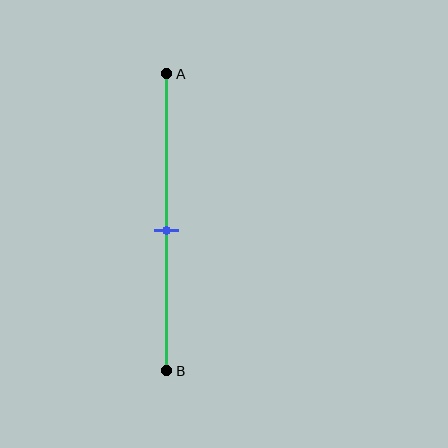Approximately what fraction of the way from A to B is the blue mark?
The blue mark is approximately 55% of the way from A to B.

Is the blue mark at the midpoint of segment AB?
Yes, the mark is approximately at the midpoint.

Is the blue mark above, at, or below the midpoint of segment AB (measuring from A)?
The blue mark is approximately at the midpoint of segment AB.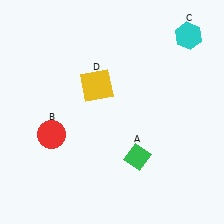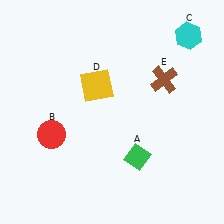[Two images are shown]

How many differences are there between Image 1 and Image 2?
There is 1 difference between the two images.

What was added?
A brown cross (E) was added in Image 2.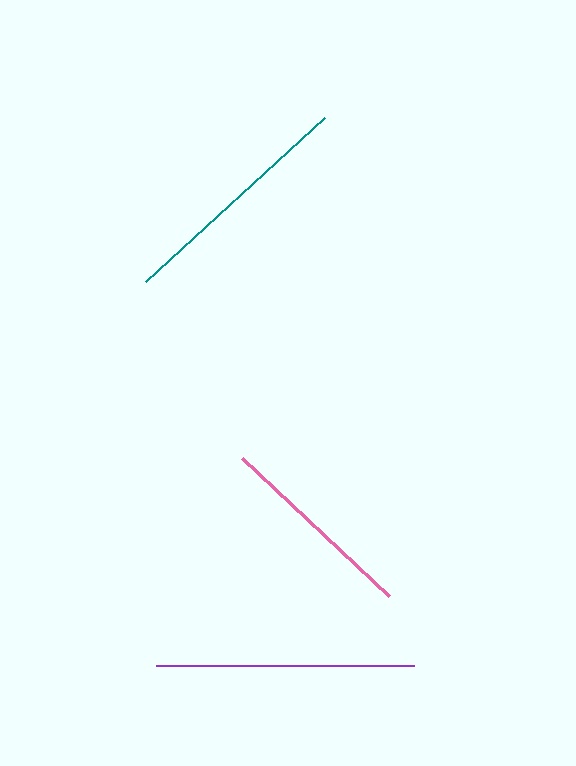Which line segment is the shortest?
The pink line is the shortest at approximately 202 pixels.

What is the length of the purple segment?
The purple segment is approximately 258 pixels long.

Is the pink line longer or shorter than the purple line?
The purple line is longer than the pink line.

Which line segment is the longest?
The purple line is the longest at approximately 258 pixels.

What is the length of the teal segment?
The teal segment is approximately 243 pixels long.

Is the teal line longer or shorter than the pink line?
The teal line is longer than the pink line.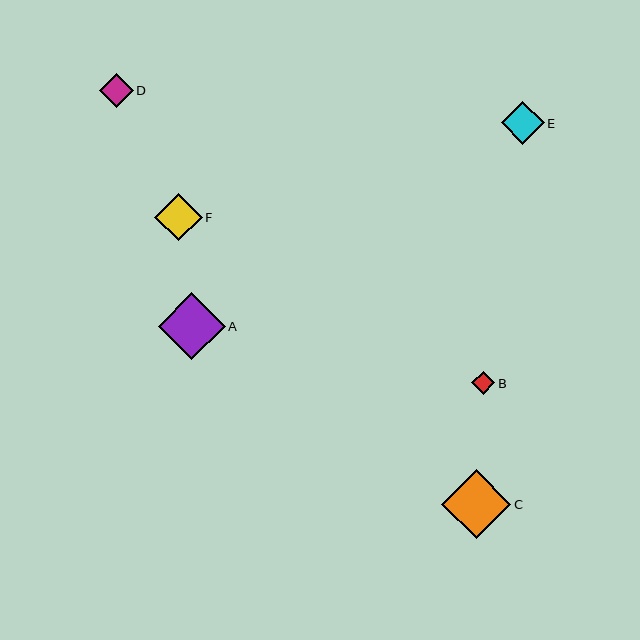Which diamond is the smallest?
Diamond B is the smallest with a size of approximately 23 pixels.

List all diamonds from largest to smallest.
From largest to smallest: C, A, F, E, D, B.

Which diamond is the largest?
Diamond C is the largest with a size of approximately 69 pixels.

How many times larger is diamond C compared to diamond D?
Diamond C is approximately 2.1 times the size of diamond D.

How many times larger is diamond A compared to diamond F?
Diamond A is approximately 1.4 times the size of diamond F.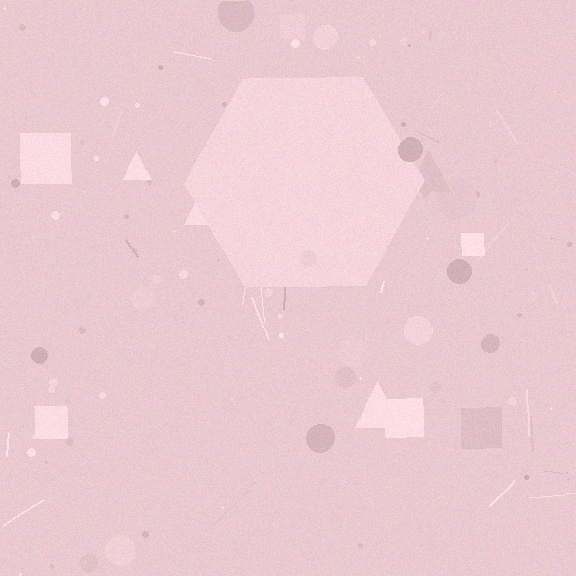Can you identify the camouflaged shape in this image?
The camouflaged shape is a hexagon.